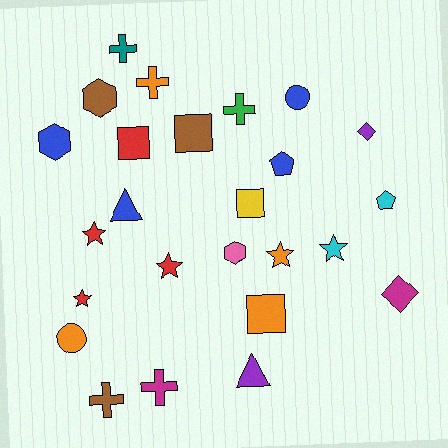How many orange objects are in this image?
There are 4 orange objects.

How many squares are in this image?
There are 4 squares.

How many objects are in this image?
There are 25 objects.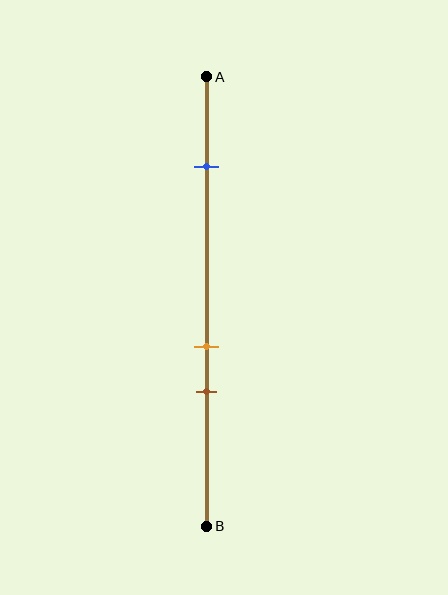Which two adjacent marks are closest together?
The orange and brown marks are the closest adjacent pair.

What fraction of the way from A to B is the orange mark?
The orange mark is approximately 60% (0.6) of the way from A to B.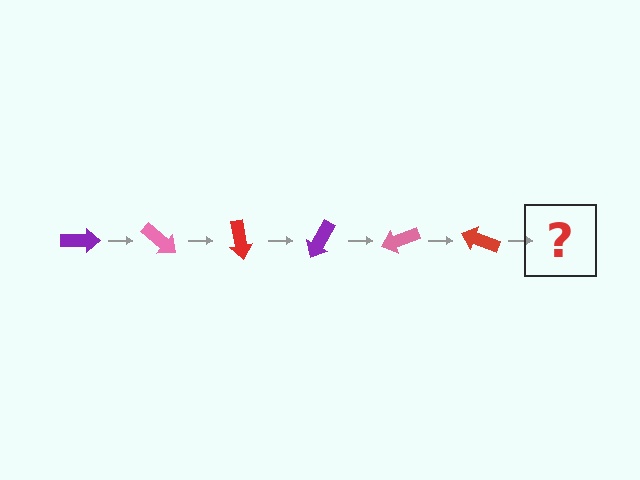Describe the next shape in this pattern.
It should be a purple arrow, rotated 240 degrees from the start.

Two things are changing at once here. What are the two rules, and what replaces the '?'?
The two rules are that it rotates 40 degrees each step and the color cycles through purple, pink, and red. The '?' should be a purple arrow, rotated 240 degrees from the start.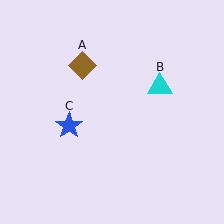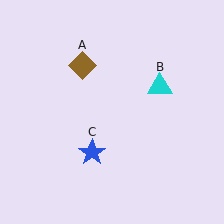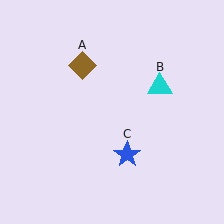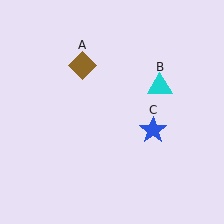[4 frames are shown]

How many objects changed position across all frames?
1 object changed position: blue star (object C).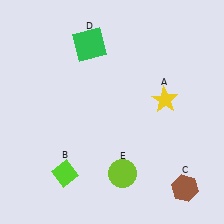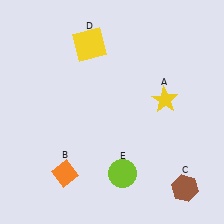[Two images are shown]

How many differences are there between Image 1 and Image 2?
There are 2 differences between the two images.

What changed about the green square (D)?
In Image 1, D is green. In Image 2, it changed to yellow.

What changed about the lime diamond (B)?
In Image 1, B is lime. In Image 2, it changed to orange.